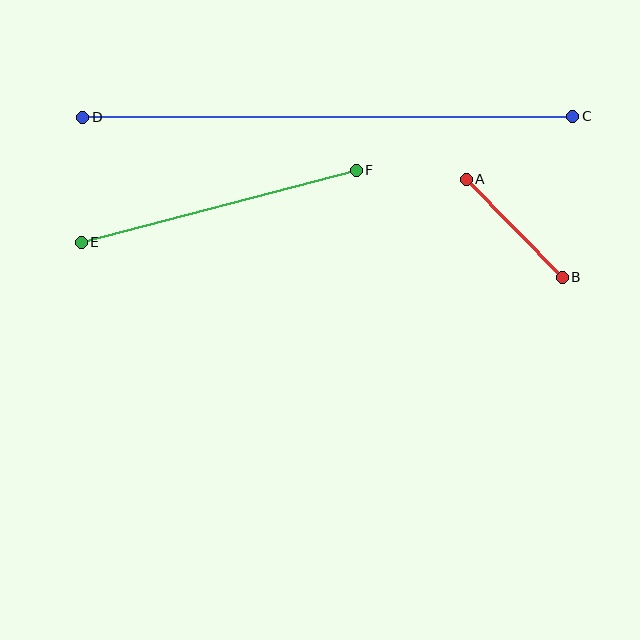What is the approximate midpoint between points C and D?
The midpoint is at approximately (328, 117) pixels.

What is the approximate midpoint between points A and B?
The midpoint is at approximately (514, 228) pixels.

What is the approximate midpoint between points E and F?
The midpoint is at approximately (219, 206) pixels.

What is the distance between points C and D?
The distance is approximately 490 pixels.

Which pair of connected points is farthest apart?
Points C and D are farthest apart.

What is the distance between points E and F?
The distance is approximately 284 pixels.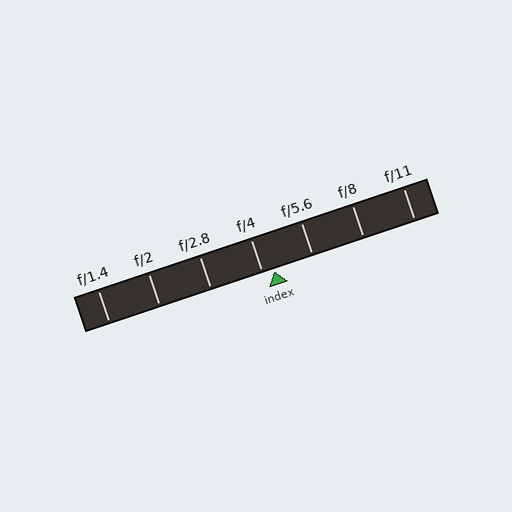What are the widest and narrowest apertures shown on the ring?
The widest aperture shown is f/1.4 and the narrowest is f/11.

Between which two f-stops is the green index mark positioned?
The index mark is between f/4 and f/5.6.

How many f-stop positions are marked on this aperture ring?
There are 7 f-stop positions marked.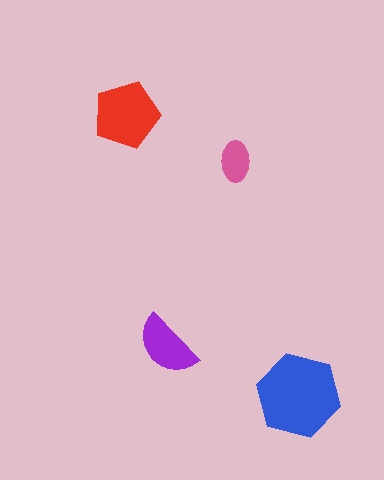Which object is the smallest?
The pink ellipse.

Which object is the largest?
The blue hexagon.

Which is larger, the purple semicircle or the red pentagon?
The red pentagon.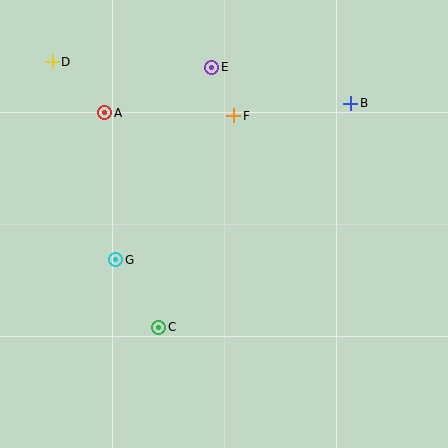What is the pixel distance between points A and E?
The distance between A and E is 117 pixels.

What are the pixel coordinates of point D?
Point D is at (52, 62).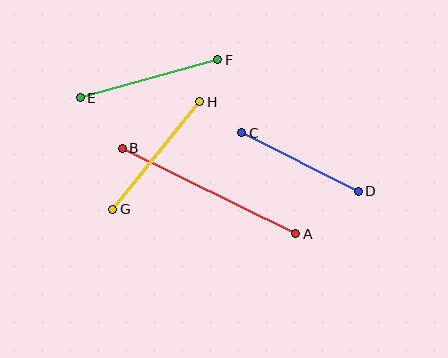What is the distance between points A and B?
The distance is approximately 193 pixels.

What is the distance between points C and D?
The distance is approximately 131 pixels.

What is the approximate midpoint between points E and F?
The midpoint is at approximately (149, 79) pixels.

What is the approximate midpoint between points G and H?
The midpoint is at approximately (156, 156) pixels.